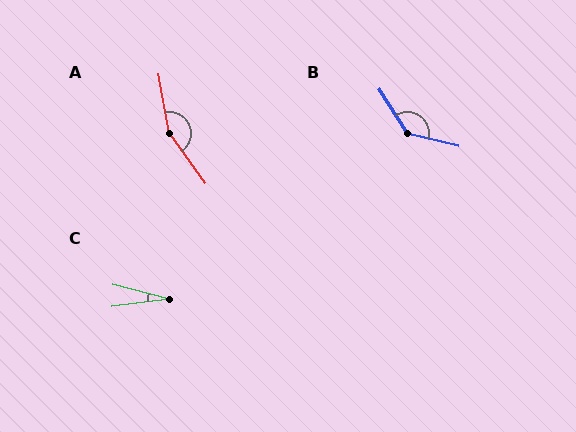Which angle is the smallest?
C, at approximately 22 degrees.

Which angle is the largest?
A, at approximately 154 degrees.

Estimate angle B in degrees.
Approximately 137 degrees.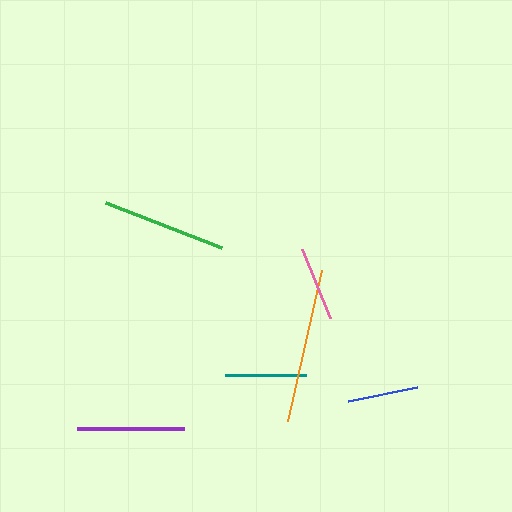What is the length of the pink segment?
The pink segment is approximately 75 pixels long.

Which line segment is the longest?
The orange line is the longest at approximately 155 pixels.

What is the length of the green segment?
The green segment is approximately 124 pixels long.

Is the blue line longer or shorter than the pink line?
The pink line is longer than the blue line.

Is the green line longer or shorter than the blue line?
The green line is longer than the blue line.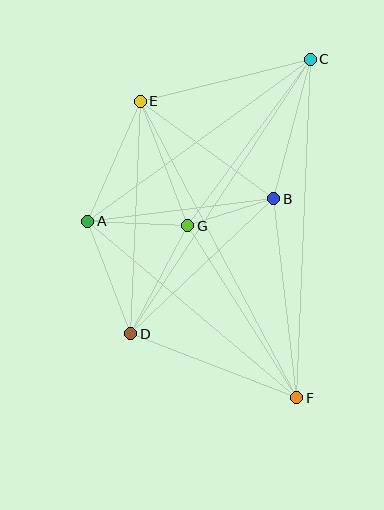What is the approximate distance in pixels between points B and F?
The distance between B and F is approximately 200 pixels.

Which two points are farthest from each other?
Points C and F are farthest from each other.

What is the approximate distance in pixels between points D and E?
The distance between D and E is approximately 233 pixels.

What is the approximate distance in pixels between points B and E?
The distance between B and E is approximately 165 pixels.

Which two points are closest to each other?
Points B and G are closest to each other.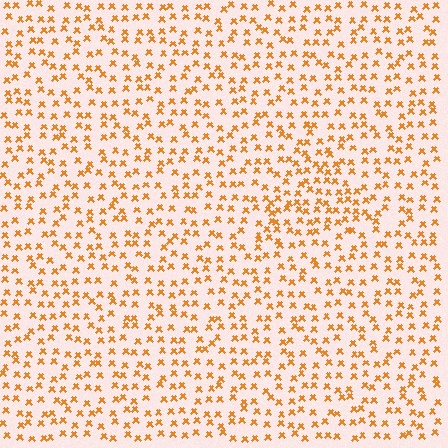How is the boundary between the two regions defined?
The boundary is defined by a change in element density (approximately 1.5x ratio). All elements are the same color, size, and shape.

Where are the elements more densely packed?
The elements are more densely packed inside the triangle boundary.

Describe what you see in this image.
The image contains small orange elements arranged at two different densities. A triangle-shaped region is visible where the elements are more densely packed than the surrounding area.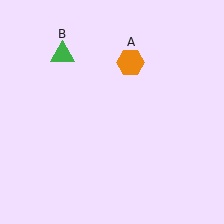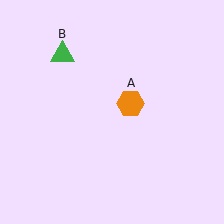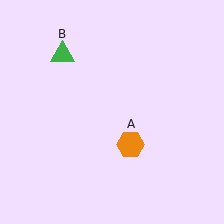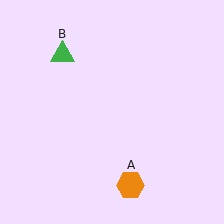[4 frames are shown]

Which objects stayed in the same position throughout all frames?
Green triangle (object B) remained stationary.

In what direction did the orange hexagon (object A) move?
The orange hexagon (object A) moved down.